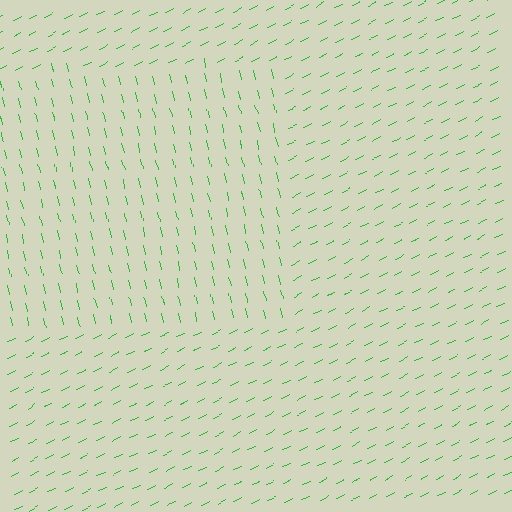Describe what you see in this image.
The image is filled with small green line segments. A rectangle region in the image has lines oriented differently from the surrounding lines, creating a visible texture boundary.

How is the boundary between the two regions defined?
The boundary is defined purely by a change in line orientation (approximately 77 degrees difference). All lines are the same color and thickness.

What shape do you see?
I see a rectangle.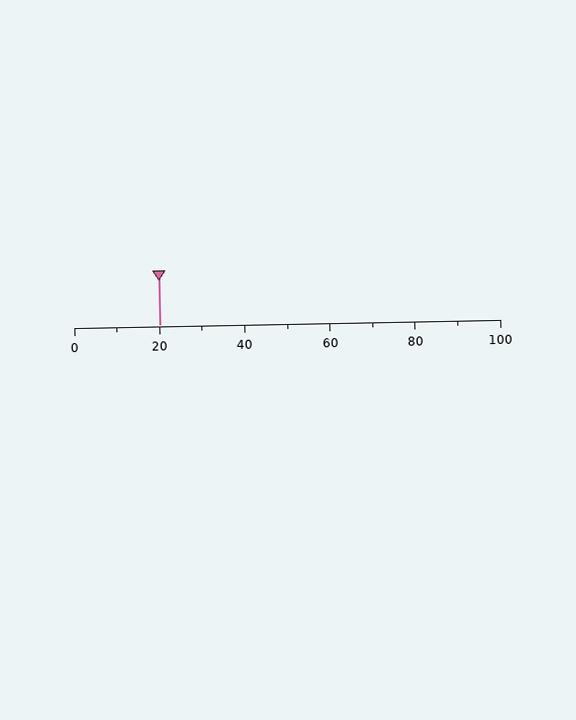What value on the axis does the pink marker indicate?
The marker indicates approximately 20.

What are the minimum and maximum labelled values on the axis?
The axis runs from 0 to 100.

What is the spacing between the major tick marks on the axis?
The major ticks are spaced 20 apart.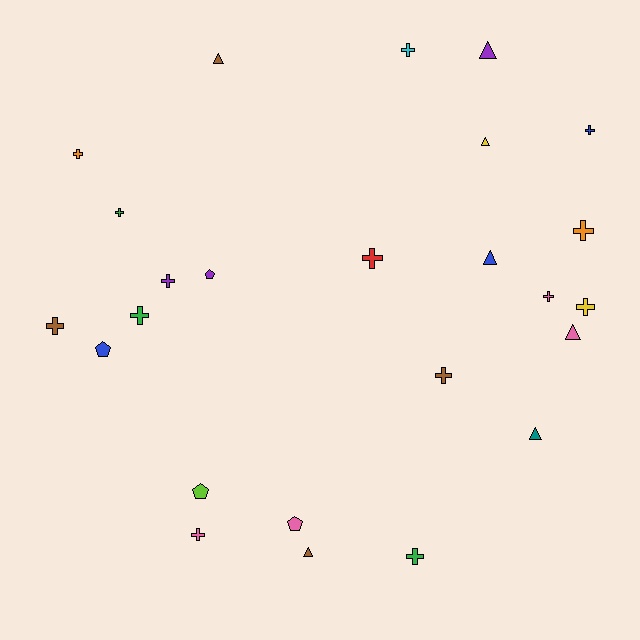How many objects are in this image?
There are 25 objects.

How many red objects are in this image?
There is 1 red object.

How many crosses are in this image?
There are 14 crosses.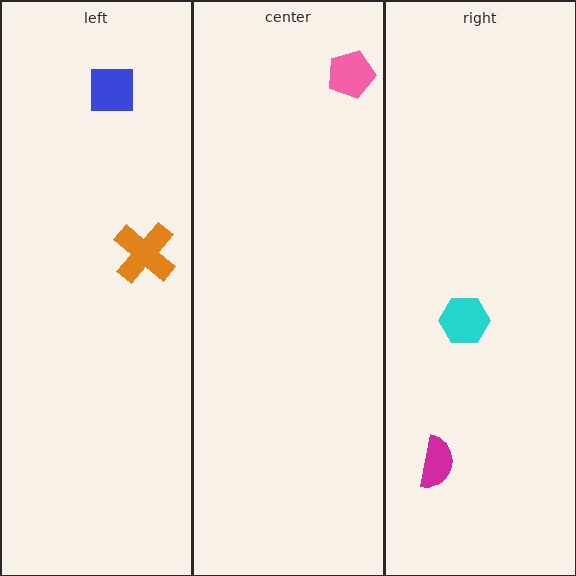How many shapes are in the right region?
2.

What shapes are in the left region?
The orange cross, the blue square.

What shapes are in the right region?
The magenta semicircle, the cyan hexagon.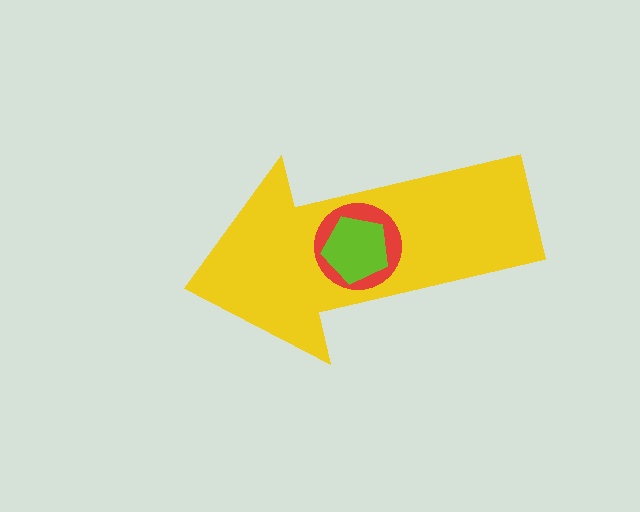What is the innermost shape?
The lime pentagon.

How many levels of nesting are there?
3.